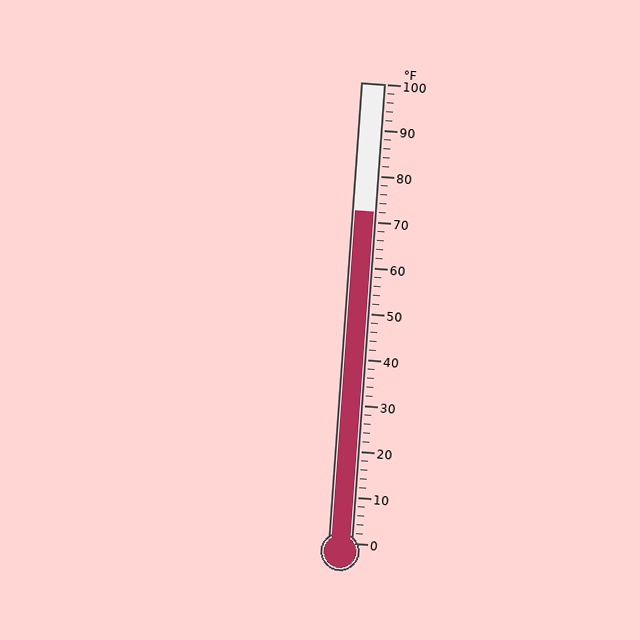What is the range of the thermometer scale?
The thermometer scale ranges from 0°F to 100°F.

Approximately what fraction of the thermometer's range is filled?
The thermometer is filled to approximately 70% of its range.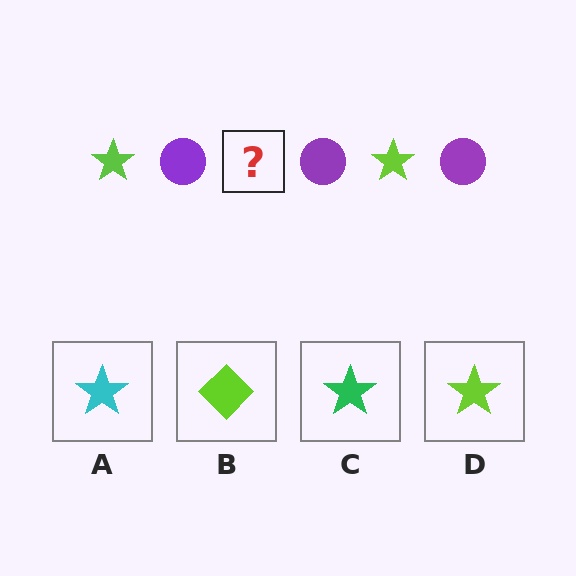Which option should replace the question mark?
Option D.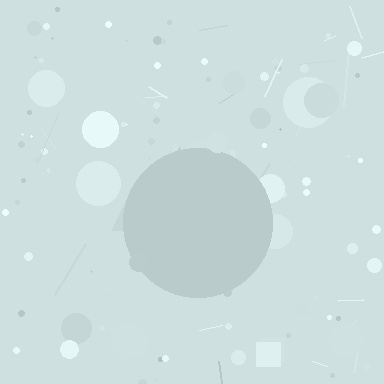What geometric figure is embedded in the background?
A circle is embedded in the background.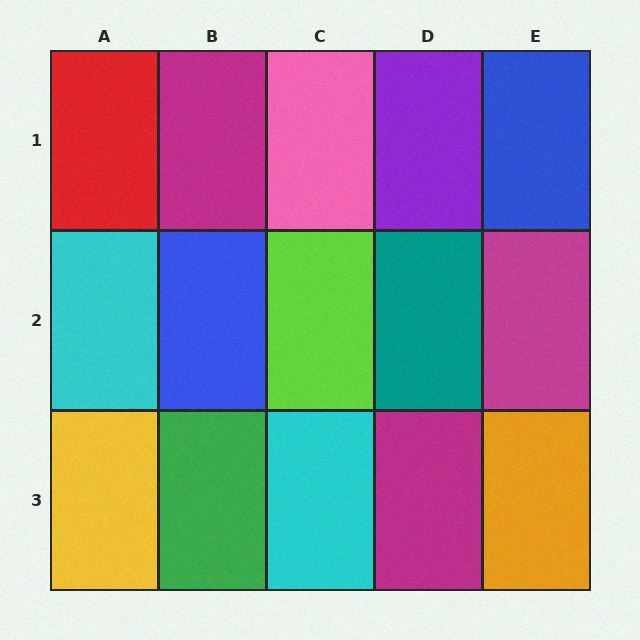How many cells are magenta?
3 cells are magenta.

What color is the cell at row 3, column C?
Cyan.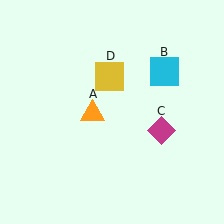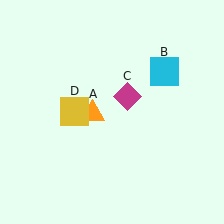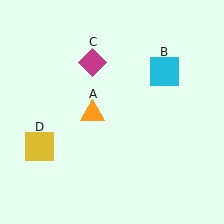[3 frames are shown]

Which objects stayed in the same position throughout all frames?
Orange triangle (object A) and cyan square (object B) remained stationary.